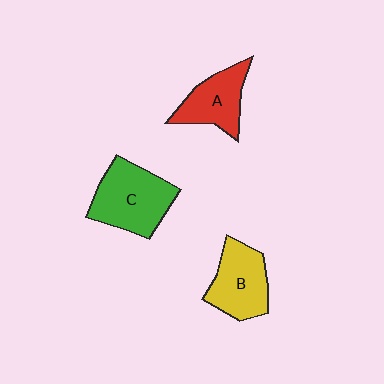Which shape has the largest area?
Shape C (green).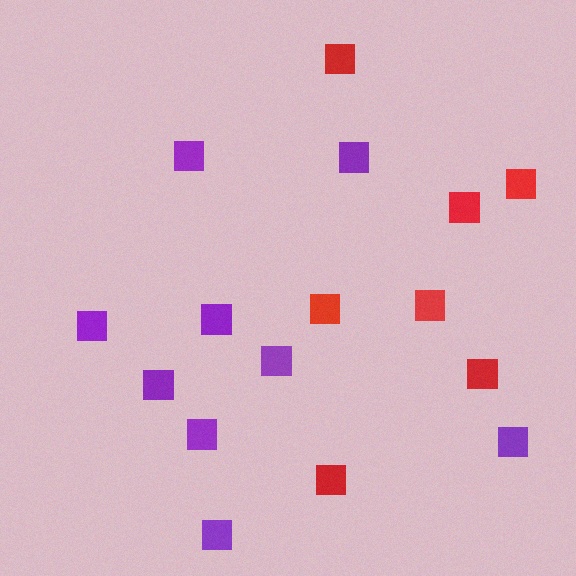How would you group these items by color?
There are 2 groups: one group of purple squares (9) and one group of red squares (7).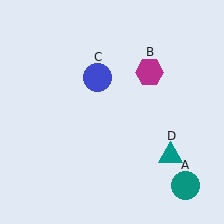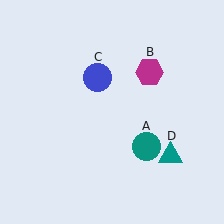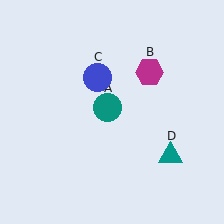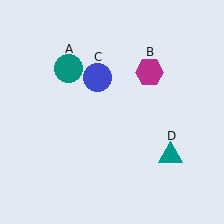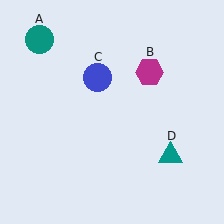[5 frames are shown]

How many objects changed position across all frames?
1 object changed position: teal circle (object A).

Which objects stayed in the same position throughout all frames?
Magenta hexagon (object B) and blue circle (object C) and teal triangle (object D) remained stationary.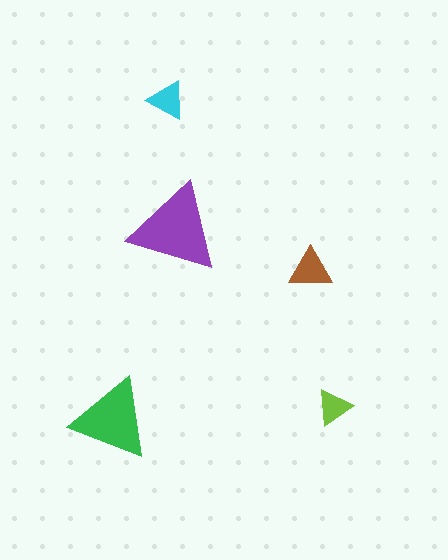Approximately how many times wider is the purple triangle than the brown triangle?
About 2 times wider.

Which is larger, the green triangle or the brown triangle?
The green one.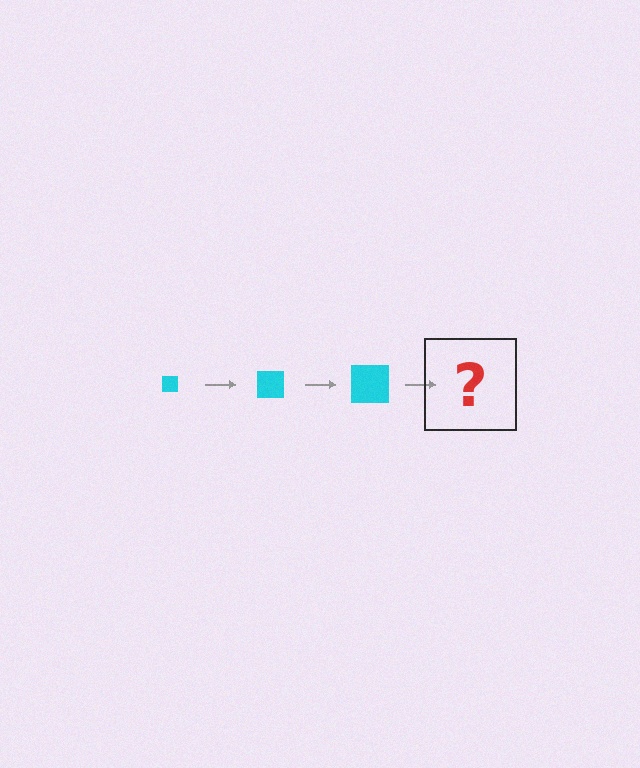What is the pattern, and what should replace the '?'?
The pattern is that the square gets progressively larger each step. The '?' should be a cyan square, larger than the previous one.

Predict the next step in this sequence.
The next step is a cyan square, larger than the previous one.